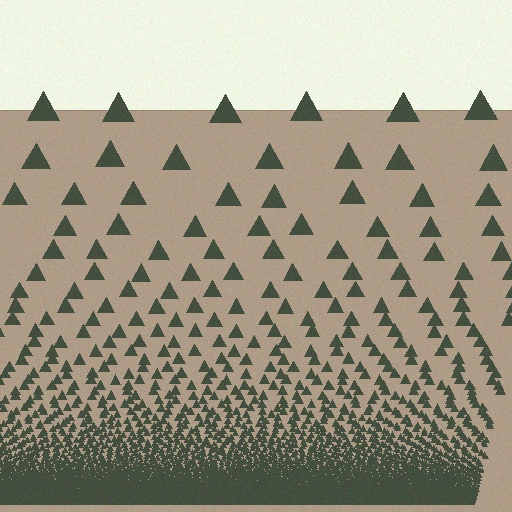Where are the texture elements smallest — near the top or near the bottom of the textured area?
Near the bottom.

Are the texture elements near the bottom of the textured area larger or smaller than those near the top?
Smaller. The gradient is inverted — elements near the bottom are smaller and denser.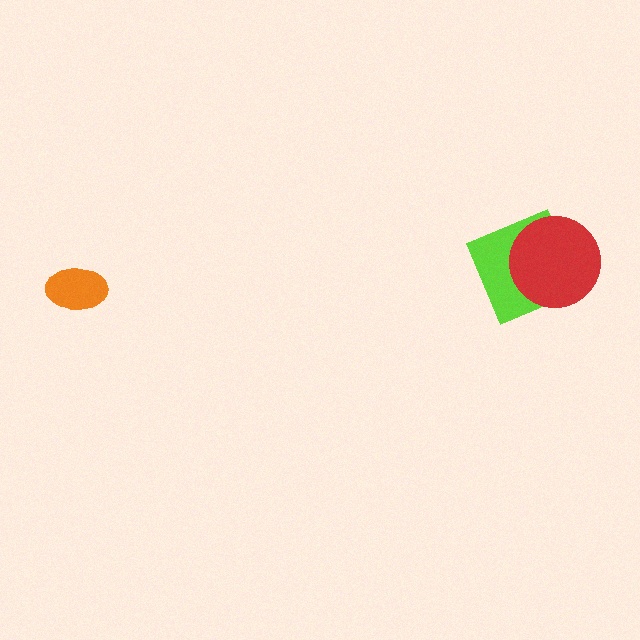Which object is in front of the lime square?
The red circle is in front of the lime square.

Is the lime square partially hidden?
Yes, it is partially covered by another shape.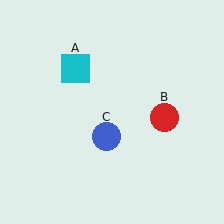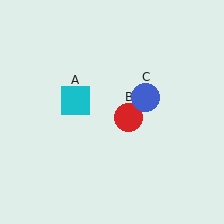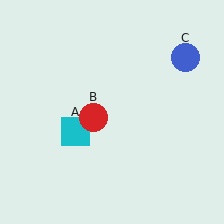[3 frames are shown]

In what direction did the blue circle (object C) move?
The blue circle (object C) moved up and to the right.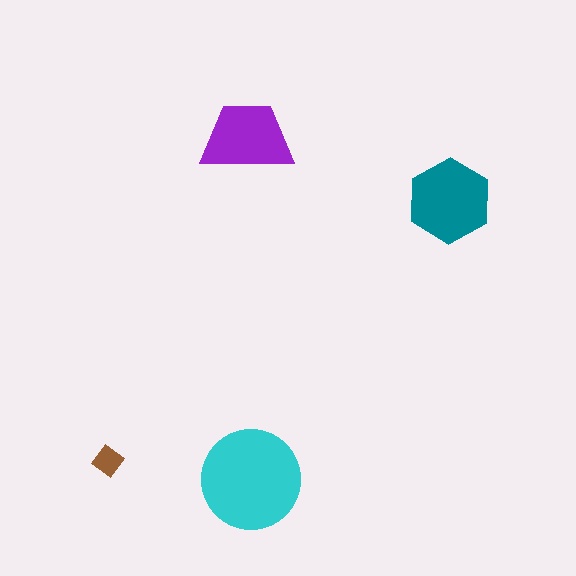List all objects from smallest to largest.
The brown diamond, the purple trapezoid, the teal hexagon, the cyan circle.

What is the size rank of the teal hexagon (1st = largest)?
2nd.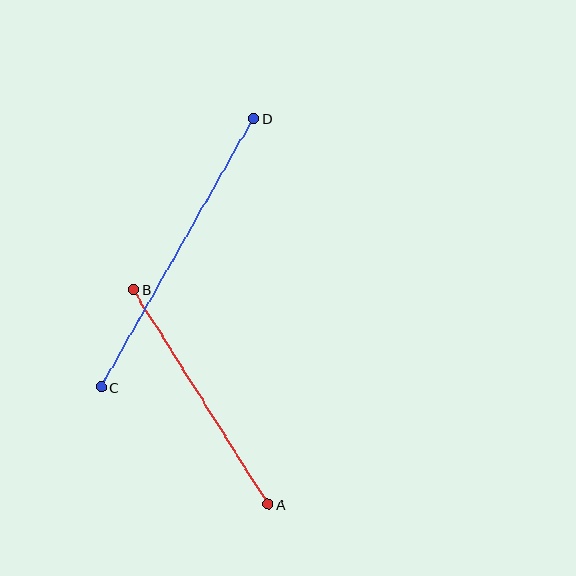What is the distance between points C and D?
The distance is approximately 309 pixels.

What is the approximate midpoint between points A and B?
The midpoint is at approximately (201, 397) pixels.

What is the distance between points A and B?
The distance is approximately 253 pixels.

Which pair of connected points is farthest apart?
Points C and D are farthest apart.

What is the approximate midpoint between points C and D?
The midpoint is at approximately (178, 253) pixels.